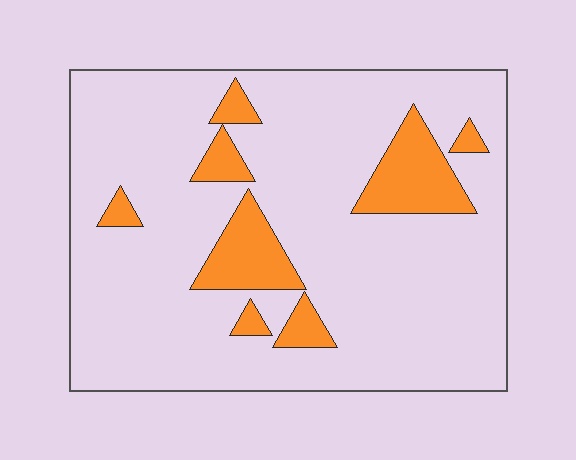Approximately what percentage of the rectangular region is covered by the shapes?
Approximately 15%.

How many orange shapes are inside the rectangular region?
8.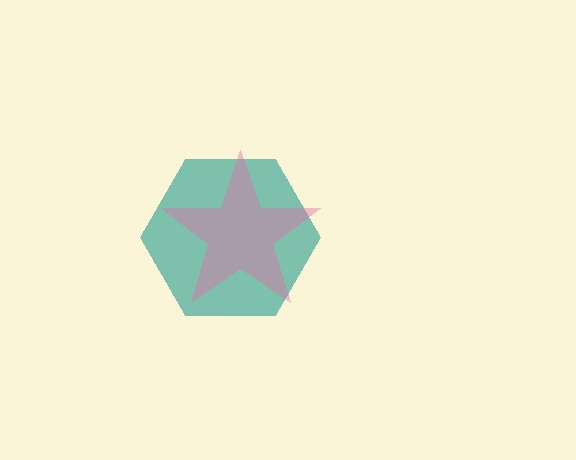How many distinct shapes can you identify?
There are 2 distinct shapes: a teal hexagon, a pink star.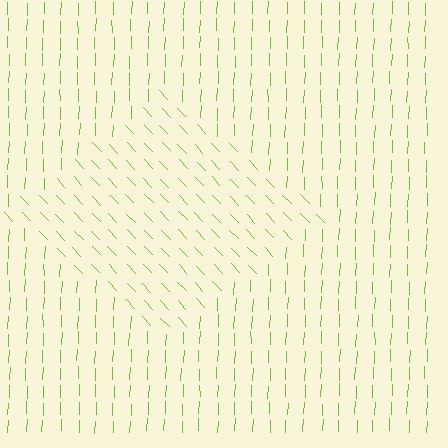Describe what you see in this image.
The image is filled with small lime line segments. A diamond region in the image has lines oriented differently from the surrounding lines, creating a visible texture boundary.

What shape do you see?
I see a diamond.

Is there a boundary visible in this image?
Yes, there is a texture boundary formed by a change in line orientation.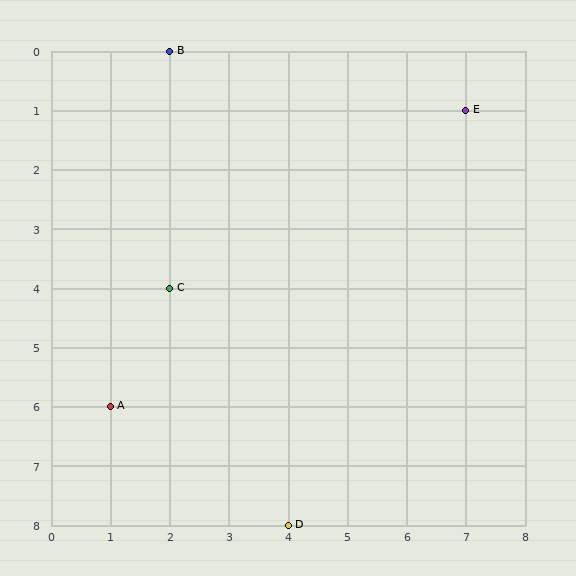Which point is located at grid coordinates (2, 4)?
Point C is at (2, 4).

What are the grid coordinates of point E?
Point E is at grid coordinates (7, 1).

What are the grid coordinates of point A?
Point A is at grid coordinates (1, 6).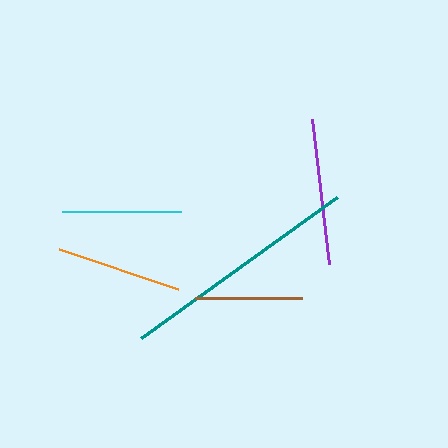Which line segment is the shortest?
The brown line is the shortest at approximately 107 pixels.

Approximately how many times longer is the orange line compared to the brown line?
The orange line is approximately 1.2 times the length of the brown line.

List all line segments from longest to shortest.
From longest to shortest: teal, purple, orange, cyan, brown.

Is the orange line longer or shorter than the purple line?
The purple line is longer than the orange line.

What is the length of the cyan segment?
The cyan segment is approximately 118 pixels long.